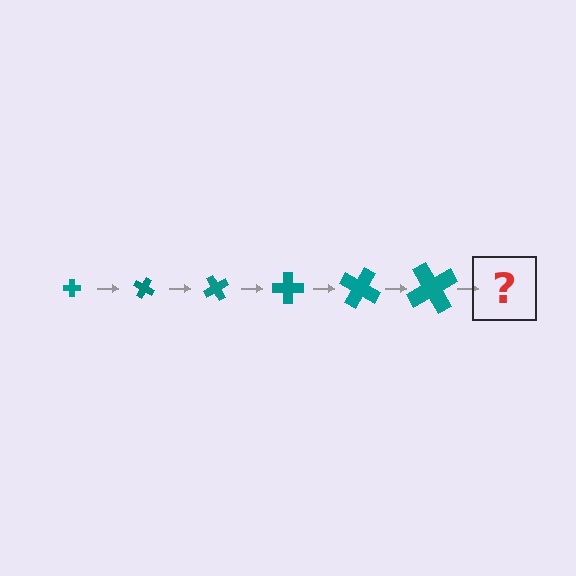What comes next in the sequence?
The next element should be a cross, larger than the previous one and rotated 180 degrees from the start.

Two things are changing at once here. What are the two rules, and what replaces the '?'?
The two rules are that the cross grows larger each step and it rotates 30 degrees each step. The '?' should be a cross, larger than the previous one and rotated 180 degrees from the start.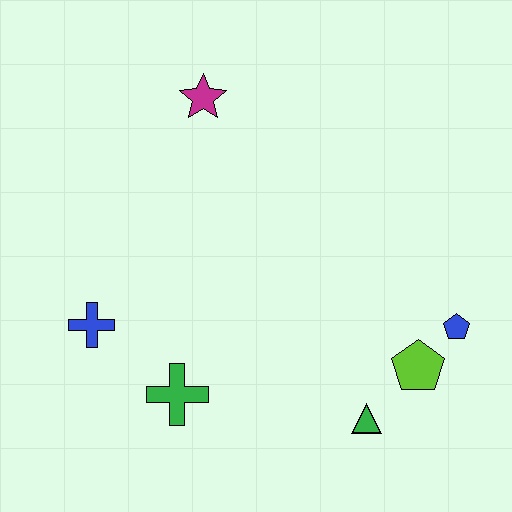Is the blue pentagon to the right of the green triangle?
Yes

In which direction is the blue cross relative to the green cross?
The blue cross is to the left of the green cross.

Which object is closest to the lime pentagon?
The blue pentagon is closest to the lime pentagon.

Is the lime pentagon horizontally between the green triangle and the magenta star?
No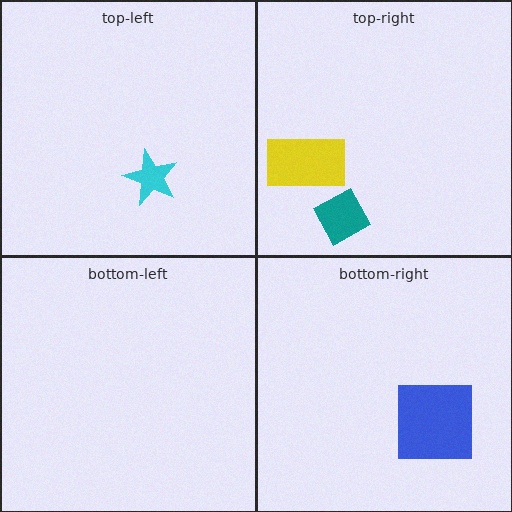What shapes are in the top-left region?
The cyan star.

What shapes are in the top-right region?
The teal diamond, the yellow rectangle.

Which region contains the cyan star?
The top-left region.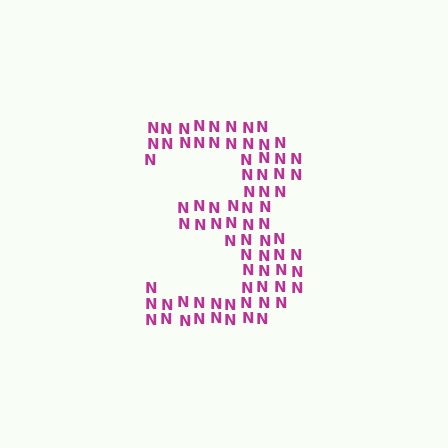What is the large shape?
The large shape is the digit 3.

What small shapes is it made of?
It is made of small letter N's.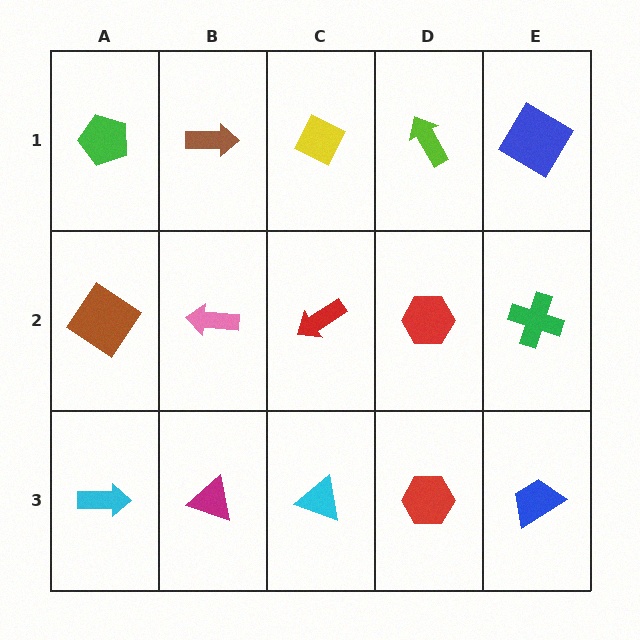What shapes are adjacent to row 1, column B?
A pink arrow (row 2, column B), a green pentagon (row 1, column A), a yellow diamond (row 1, column C).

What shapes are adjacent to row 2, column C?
A yellow diamond (row 1, column C), a cyan triangle (row 3, column C), a pink arrow (row 2, column B), a red hexagon (row 2, column D).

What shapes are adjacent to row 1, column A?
A brown diamond (row 2, column A), a brown arrow (row 1, column B).